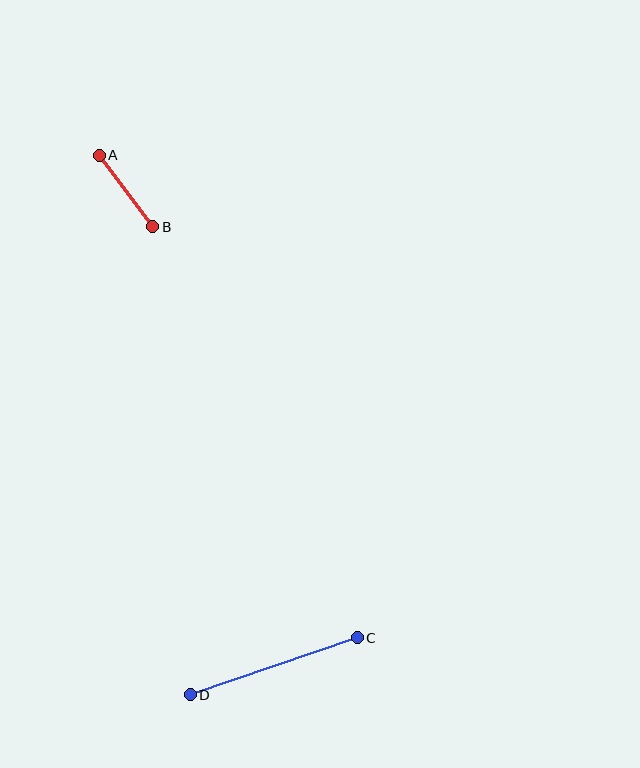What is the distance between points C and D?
The distance is approximately 176 pixels.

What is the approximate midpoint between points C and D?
The midpoint is at approximately (274, 666) pixels.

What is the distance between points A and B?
The distance is approximately 89 pixels.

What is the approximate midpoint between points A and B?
The midpoint is at approximately (126, 191) pixels.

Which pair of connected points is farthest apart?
Points C and D are farthest apart.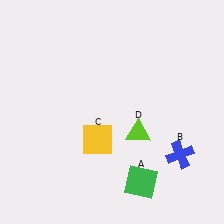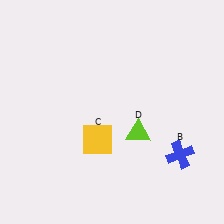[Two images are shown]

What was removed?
The green square (A) was removed in Image 2.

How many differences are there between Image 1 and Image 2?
There is 1 difference between the two images.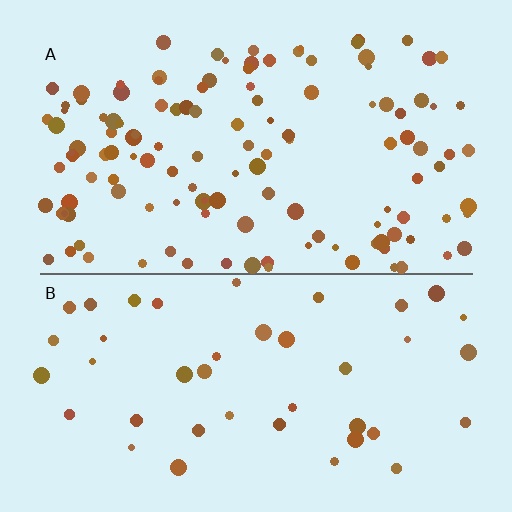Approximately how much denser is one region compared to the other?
Approximately 3.0× — region A over region B.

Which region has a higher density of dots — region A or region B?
A (the top).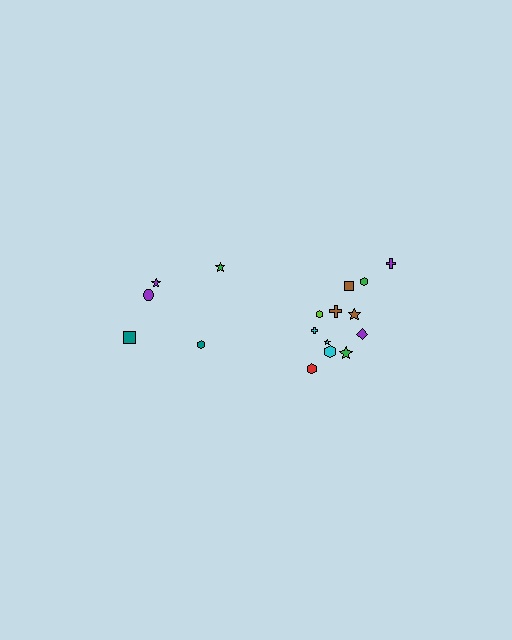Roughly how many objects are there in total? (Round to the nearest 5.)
Roughly 15 objects in total.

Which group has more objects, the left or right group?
The right group.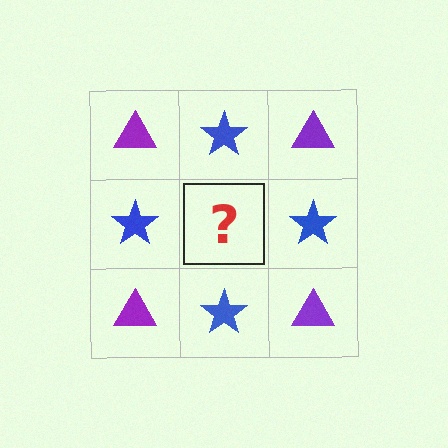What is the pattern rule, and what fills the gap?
The rule is that it alternates purple triangle and blue star in a checkerboard pattern. The gap should be filled with a purple triangle.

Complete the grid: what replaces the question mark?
The question mark should be replaced with a purple triangle.